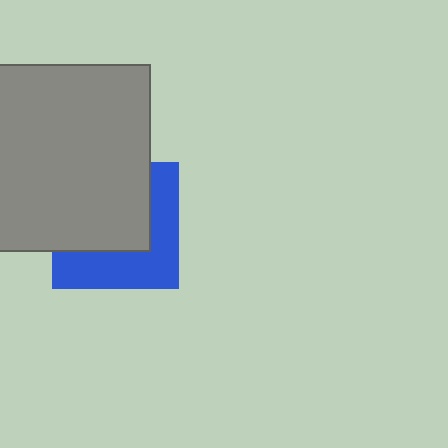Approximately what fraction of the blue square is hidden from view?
Roughly 55% of the blue square is hidden behind the gray rectangle.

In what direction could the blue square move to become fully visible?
The blue square could move toward the lower-right. That would shift it out from behind the gray rectangle entirely.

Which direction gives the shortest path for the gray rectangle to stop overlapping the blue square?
Moving toward the upper-left gives the shortest separation.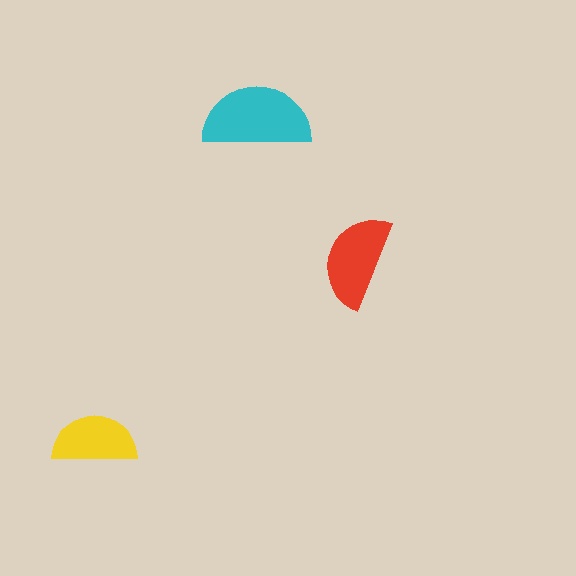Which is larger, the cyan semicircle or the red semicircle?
The cyan one.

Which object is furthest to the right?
The red semicircle is rightmost.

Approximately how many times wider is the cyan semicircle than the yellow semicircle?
About 1.5 times wider.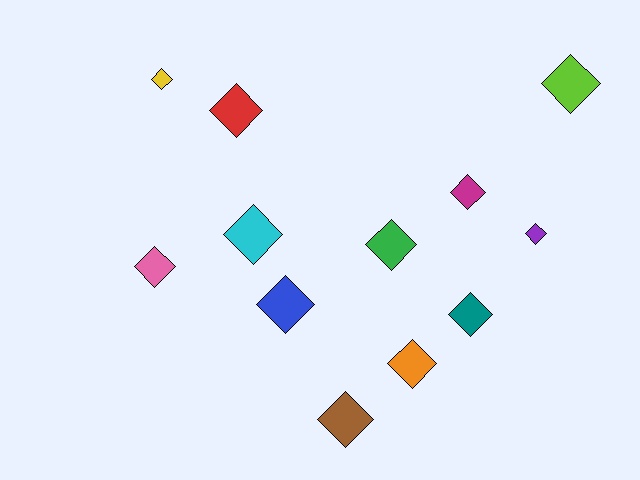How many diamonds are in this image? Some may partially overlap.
There are 12 diamonds.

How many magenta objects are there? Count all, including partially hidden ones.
There is 1 magenta object.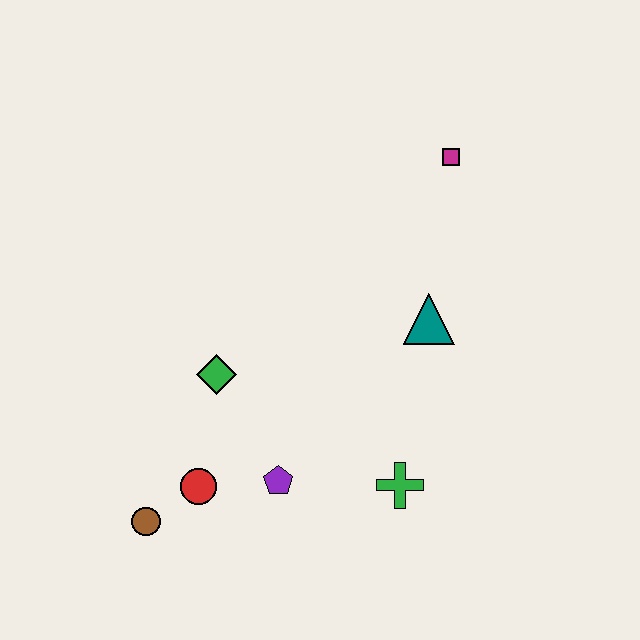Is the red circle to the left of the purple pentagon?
Yes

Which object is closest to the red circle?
The brown circle is closest to the red circle.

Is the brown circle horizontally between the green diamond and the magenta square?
No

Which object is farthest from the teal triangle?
The brown circle is farthest from the teal triangle.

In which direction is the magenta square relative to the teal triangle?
The magenta square is above the teal triangle.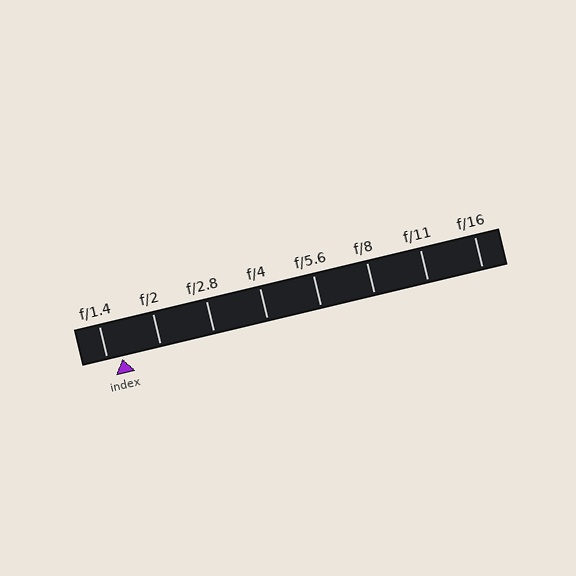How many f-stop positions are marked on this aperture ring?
There are 8 f-stop positions marked.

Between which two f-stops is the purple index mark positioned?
The index mark is between f/1.4 and f/2.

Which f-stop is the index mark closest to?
The index mark is closest to f/1.4.